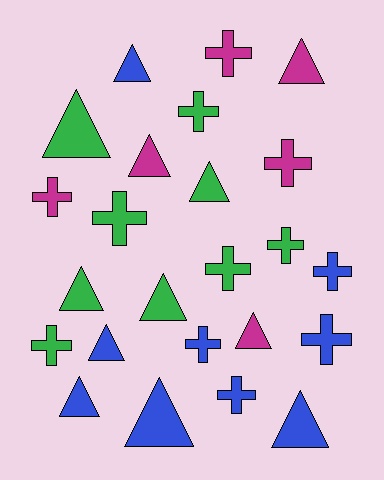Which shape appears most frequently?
Triangle, with 12 objects.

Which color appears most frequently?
Blue, with 9 objects.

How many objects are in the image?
There are 24 objects.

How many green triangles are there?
There are 4 green triangles.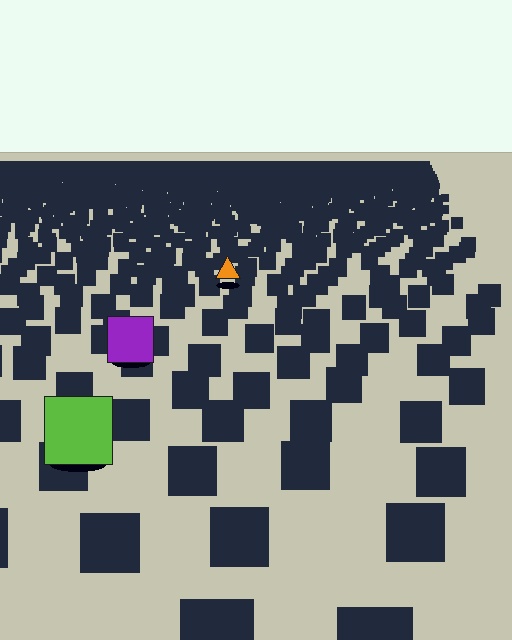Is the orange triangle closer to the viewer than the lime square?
No. The lime square is closer — you can tell from the texture gradient: the ground texture is coarser near it.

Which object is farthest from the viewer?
The orange triangle is farthest from the viewer. It appears smaller and the ground texture around it is denser.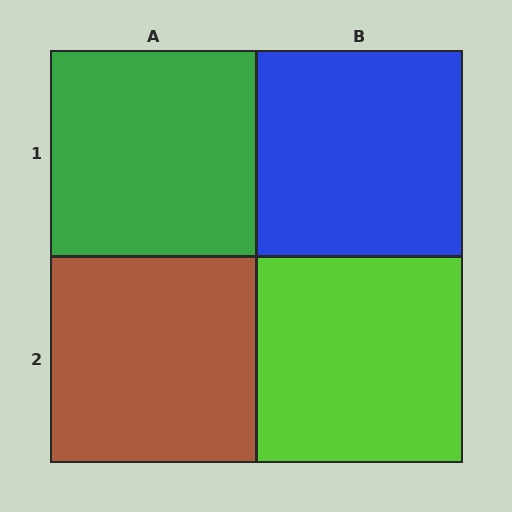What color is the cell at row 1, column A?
Green.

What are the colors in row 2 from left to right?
Brown, lime.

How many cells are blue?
1 cell is blue.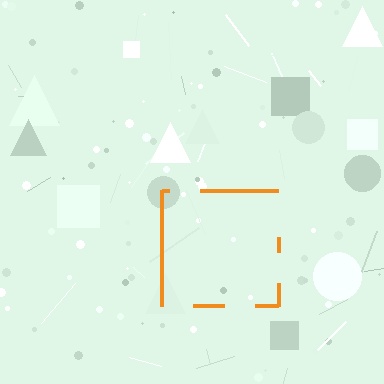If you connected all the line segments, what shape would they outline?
They would outline a square.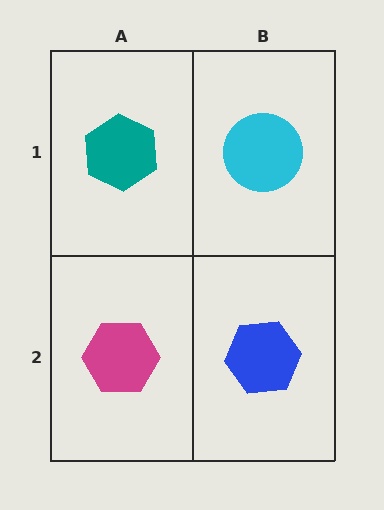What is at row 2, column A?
A magenta hexagon.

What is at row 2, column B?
A blue hexagon.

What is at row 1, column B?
A cyan circle.